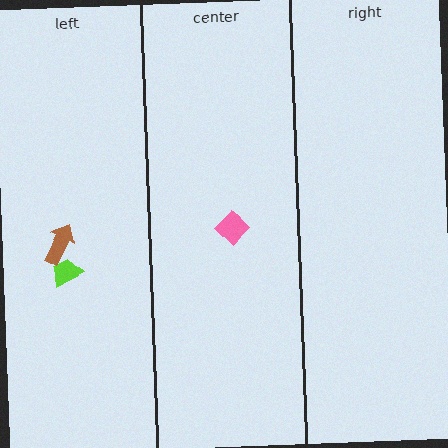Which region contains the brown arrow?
The left region.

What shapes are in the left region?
The lime trapezoid, the brown arrow.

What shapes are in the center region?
The pink diamond.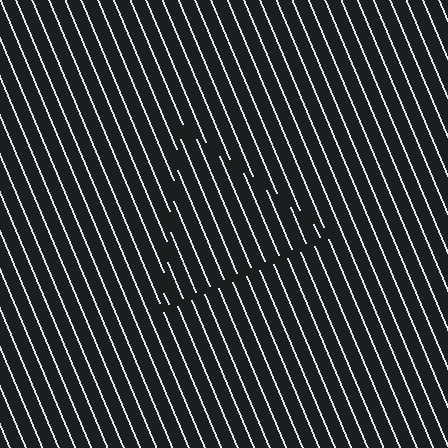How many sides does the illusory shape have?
3 sides — the line-ends trace a triangle.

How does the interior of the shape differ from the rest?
The interior of the shape contains the same grating, shifted by half a period — the contour is defined by the phase discontinuity where line-ends from the inner and outer gratings abut.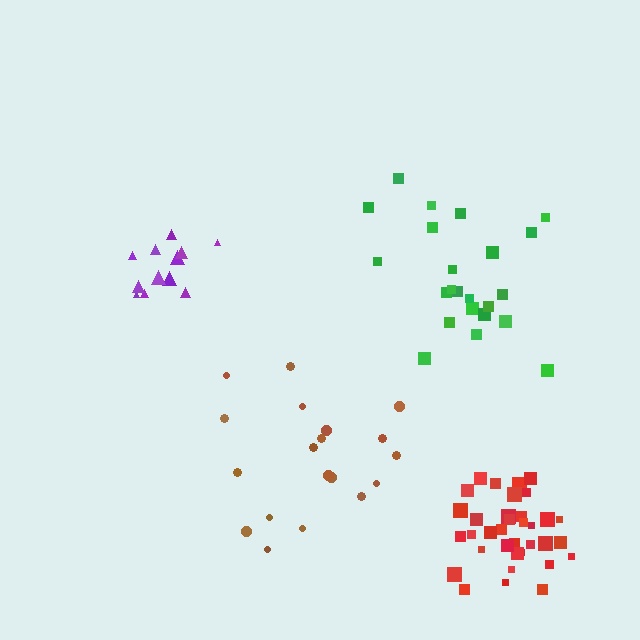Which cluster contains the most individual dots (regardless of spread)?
Red (35).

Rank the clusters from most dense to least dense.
red, purple, green, brown.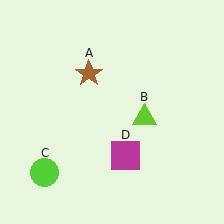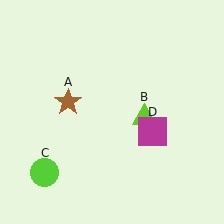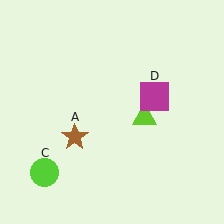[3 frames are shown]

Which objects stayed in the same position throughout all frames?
Lime triangle (object B) and lime circle (object C) remained stationary.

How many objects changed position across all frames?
2 objects changed position: brown star (object A), magenta square (object D).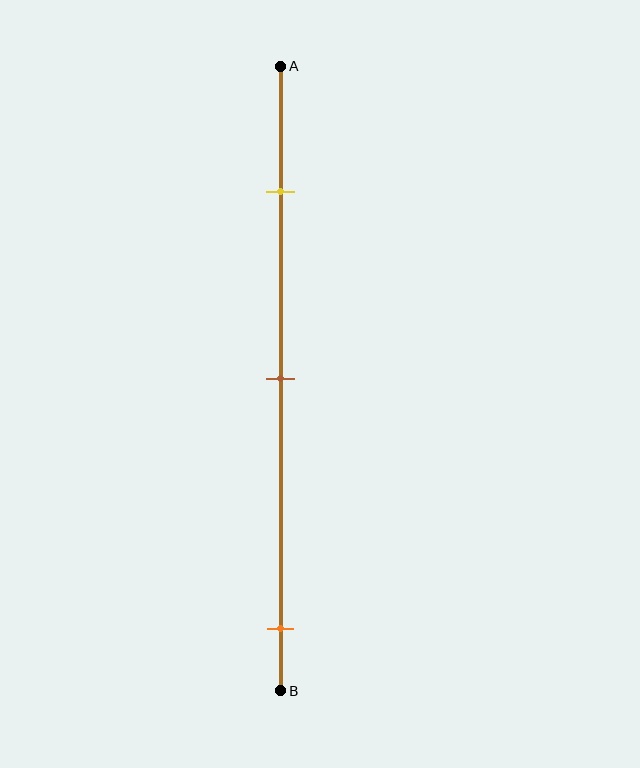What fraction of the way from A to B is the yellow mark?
The yellow mark is approximately 20% (0.2) of the way from A to B.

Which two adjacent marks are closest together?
The yellow and brown marks are the closest adjacent pair.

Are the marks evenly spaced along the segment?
No, the marks are not evenly spaced.